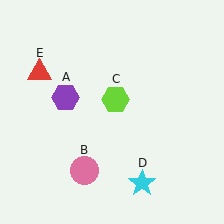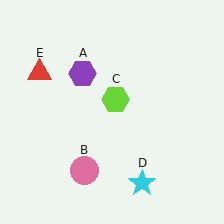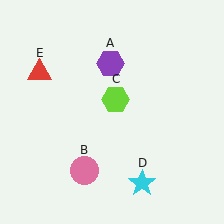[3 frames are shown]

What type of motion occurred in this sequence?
The purple hexagon (object A) rotated clockwise around the center of the scene.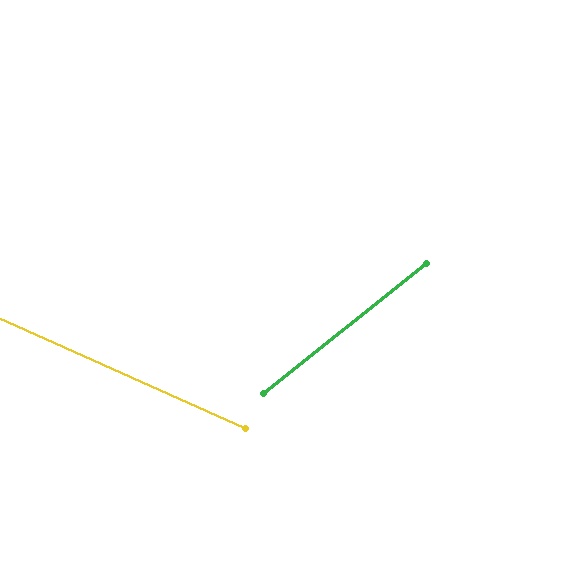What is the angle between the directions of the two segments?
Approximately 63 degrees.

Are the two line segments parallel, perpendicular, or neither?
Neither parallel nor perpendicular — they differ by about 63°.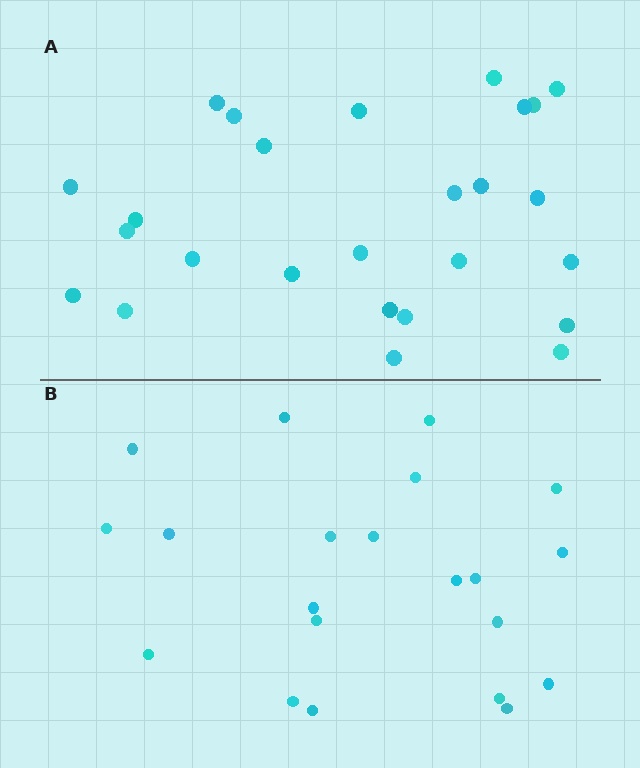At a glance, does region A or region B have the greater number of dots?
Region A (the top region) has more dots.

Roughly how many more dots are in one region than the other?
Region A has about 5 more dots than region B.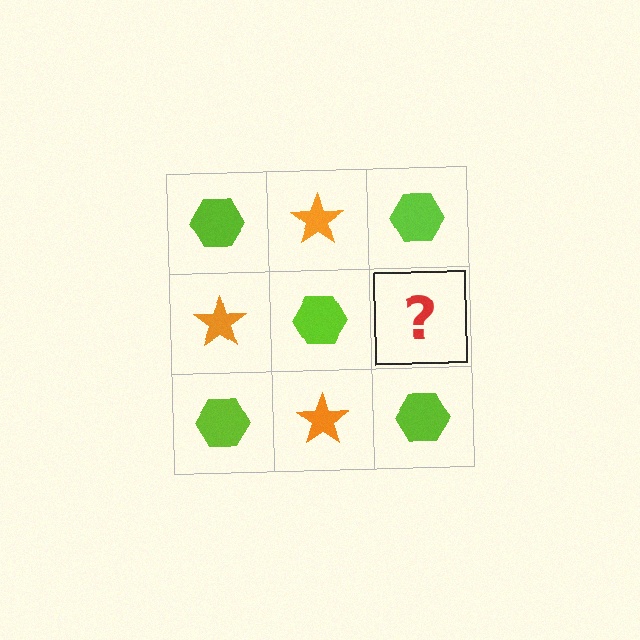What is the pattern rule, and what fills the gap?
The rule is that it alternates lime hexagon and orange star in a checkerboard pattern. The gap should be filled with an orange star.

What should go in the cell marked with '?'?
The missing cell should contain an orange star.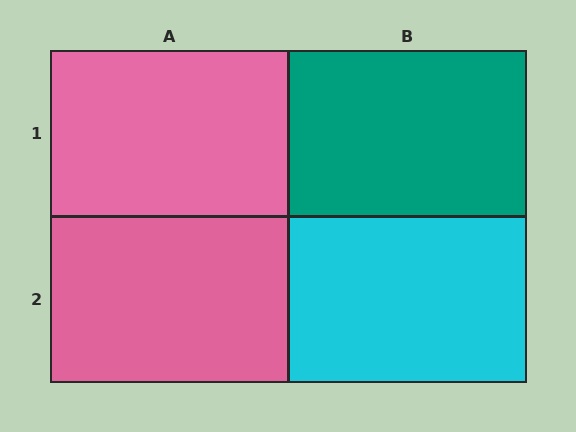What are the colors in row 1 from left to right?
Pink, teal.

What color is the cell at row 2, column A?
Pink.